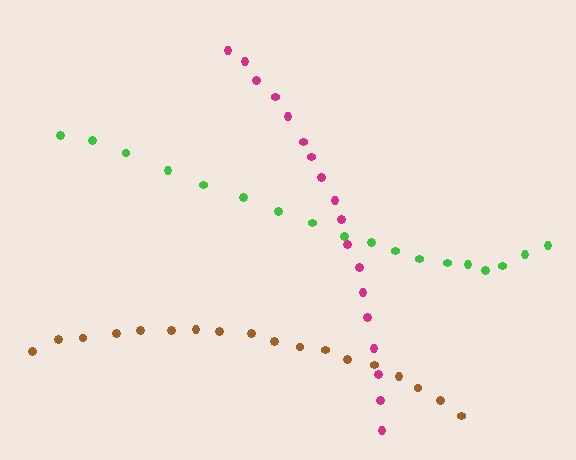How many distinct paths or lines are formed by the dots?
There are 3 distinct paths.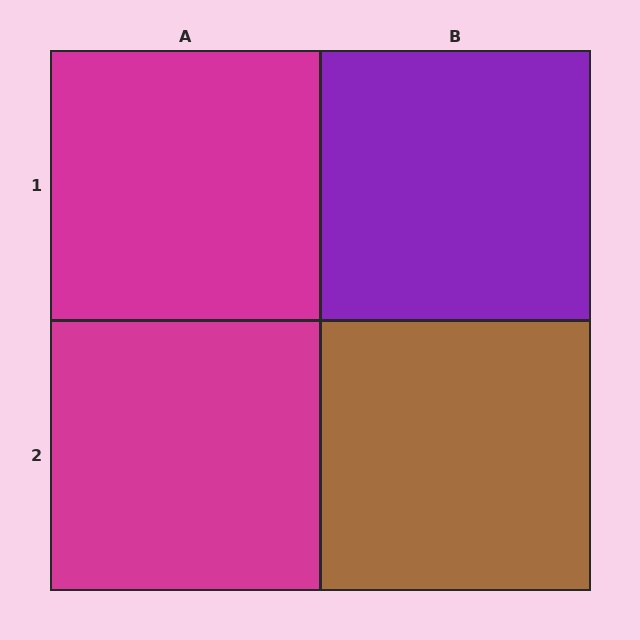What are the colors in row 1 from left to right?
Magenta, purple.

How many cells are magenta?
2 cells are magenta.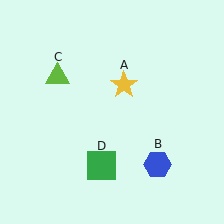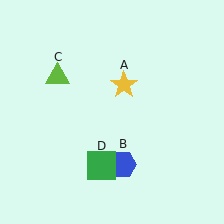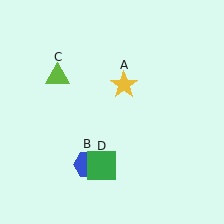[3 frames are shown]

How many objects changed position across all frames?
1 object changed position: blue hexagon (object B).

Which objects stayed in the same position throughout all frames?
Yellow star (object A) and lime triangle (object C) and green square (object D) remained stationary.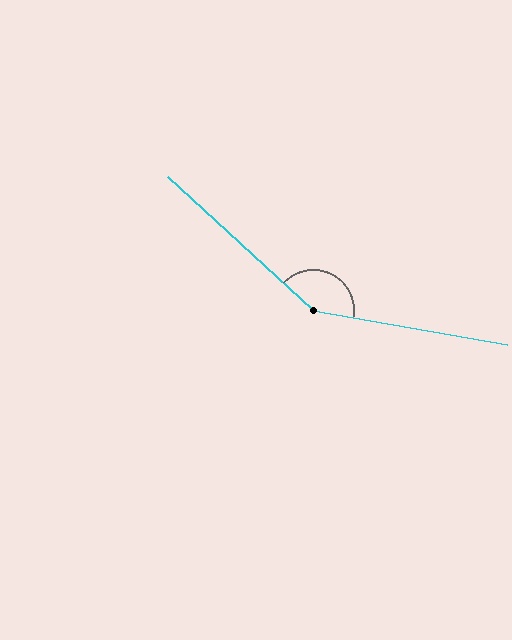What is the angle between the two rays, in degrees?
Approximately 147 degrees.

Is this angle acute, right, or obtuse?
It is obtuse.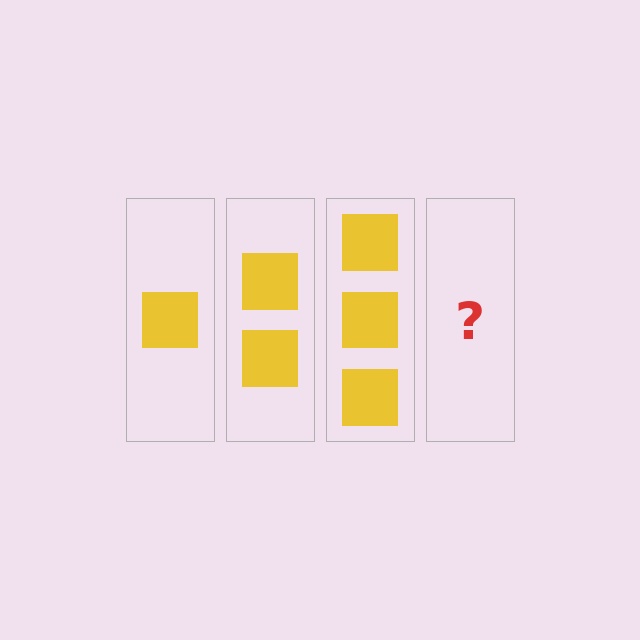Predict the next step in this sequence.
The next step is 4 squares.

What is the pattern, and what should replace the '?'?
The pattern is that each step adds one more square. The '?' should be 4 squares.